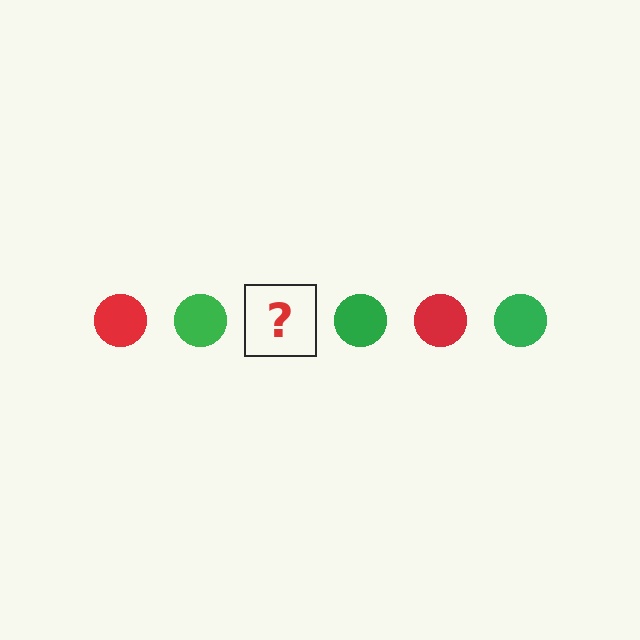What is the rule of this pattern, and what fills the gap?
The rule is that the pattern cycles through red, green circles. The gap should be filled with a red circle.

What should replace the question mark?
The question mark should be replaced with a red circle.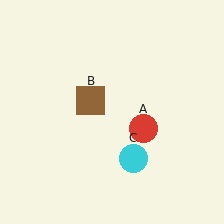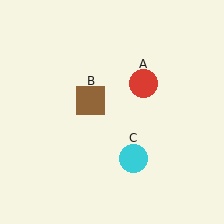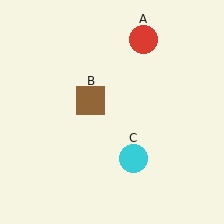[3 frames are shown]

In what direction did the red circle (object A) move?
The red circle (object A) moved up.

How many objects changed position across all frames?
1 object changed position: red circle (object A).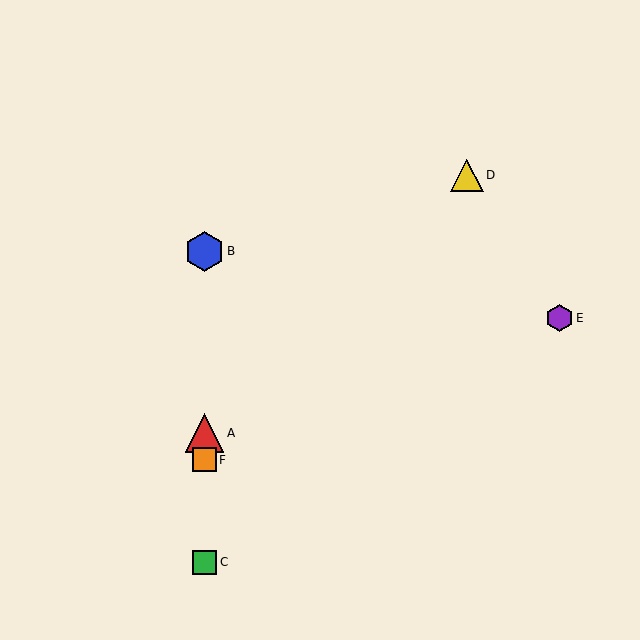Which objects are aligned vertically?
Objects A, B, C, F are aligned vertically.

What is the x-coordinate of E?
Object E is at x≈559.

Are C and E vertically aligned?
No, C is at x≈204 and E is at x≈559.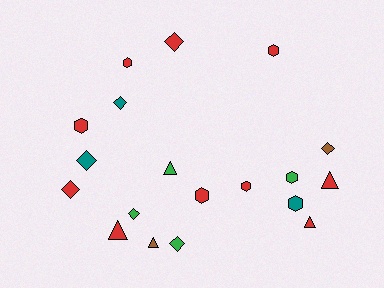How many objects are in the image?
There are 19 objects.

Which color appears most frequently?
Red, with 10 objects.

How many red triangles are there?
There are 3 red triangles.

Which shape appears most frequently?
Diamond, with 7 objects.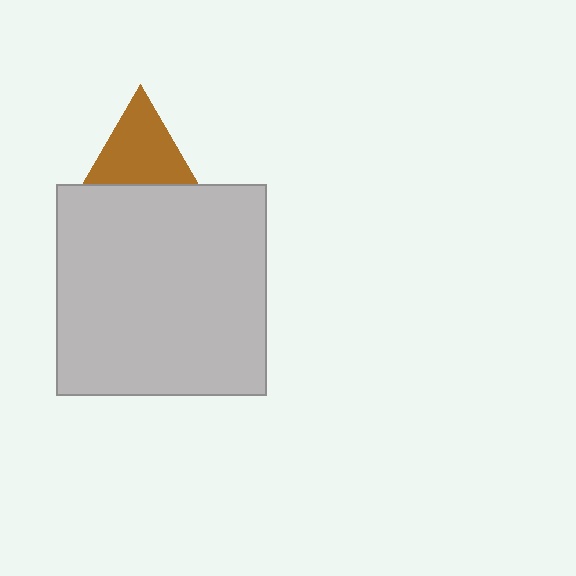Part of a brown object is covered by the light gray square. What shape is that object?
It is a triangle.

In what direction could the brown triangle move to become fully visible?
The brown triangle could move up. That would shift it out from behind the light gray square entirely.